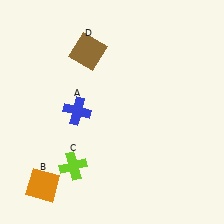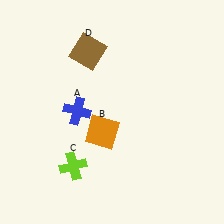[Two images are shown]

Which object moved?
The orange square (B) moved right.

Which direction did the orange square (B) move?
The orange square (B) moved right.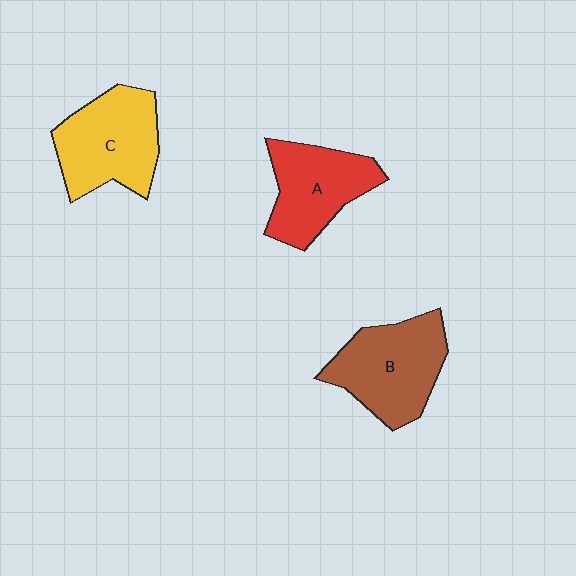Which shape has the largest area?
Shape B (brown).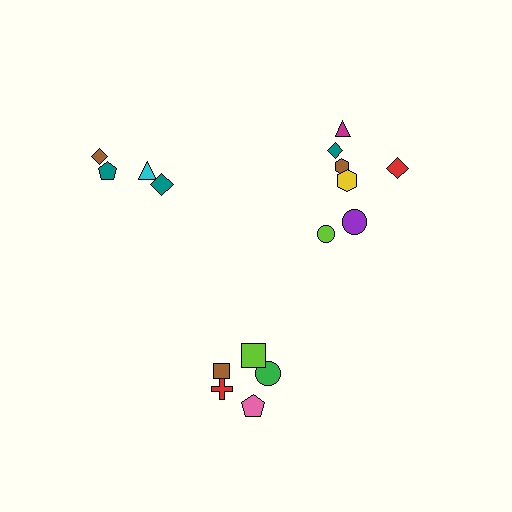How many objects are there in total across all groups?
There are 16 objects.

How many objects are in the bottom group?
There are 5 objects.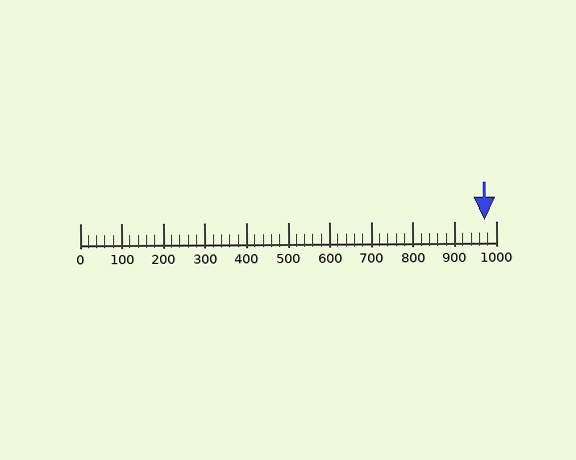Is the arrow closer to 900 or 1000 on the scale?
The arrow is closer to 1000.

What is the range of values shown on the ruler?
The ruler shows values from 0 to 1000.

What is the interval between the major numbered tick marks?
The major tick marks are spaced 100 units apart.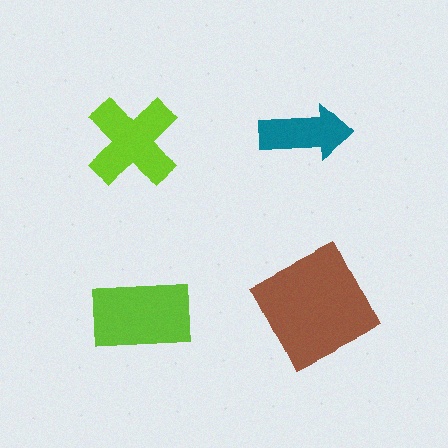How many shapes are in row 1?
2 shapes.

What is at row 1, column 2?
A teal arrow.